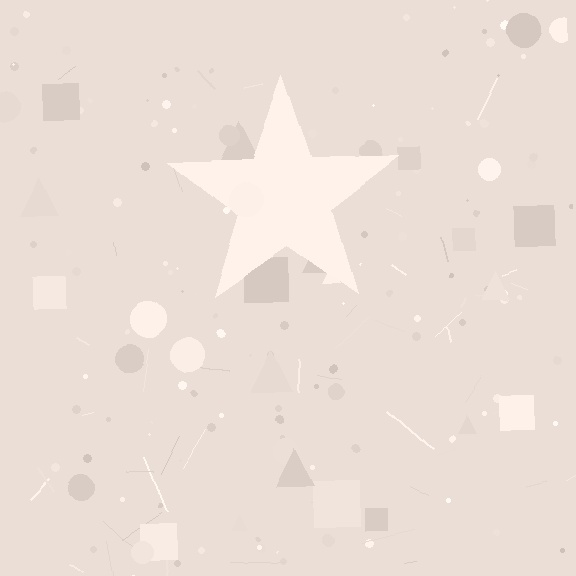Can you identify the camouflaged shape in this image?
The camouflaged shape is a star.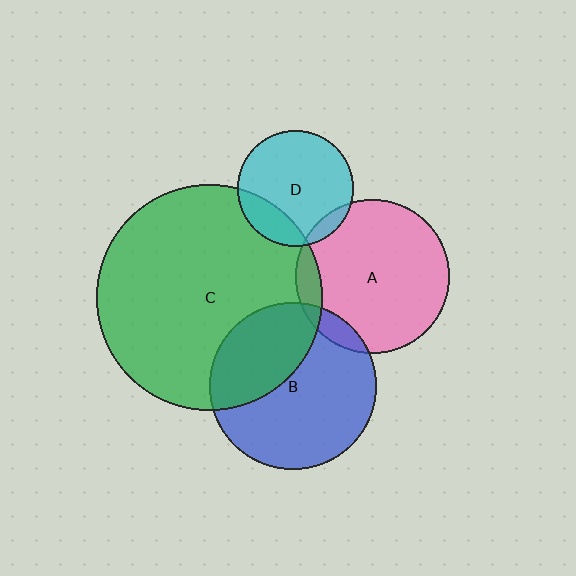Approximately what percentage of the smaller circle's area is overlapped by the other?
Approximately 20%.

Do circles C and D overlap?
Yes.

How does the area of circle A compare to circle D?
Approximately 1.7 times.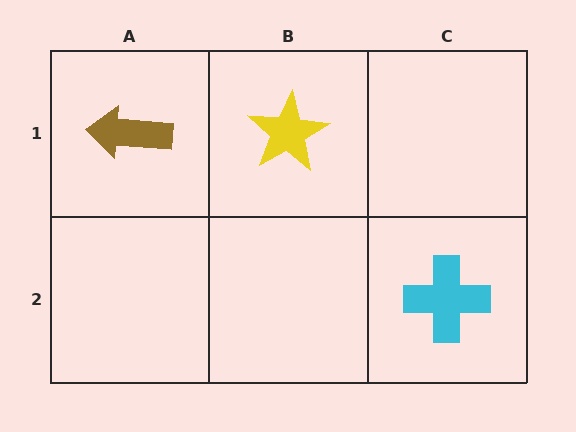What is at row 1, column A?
A brown arrow.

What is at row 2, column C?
A cyan cross.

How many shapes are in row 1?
2 shapes.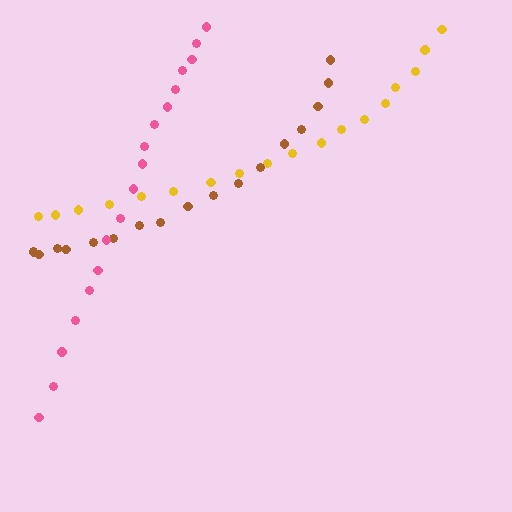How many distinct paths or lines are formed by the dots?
There are 3 distinct paths.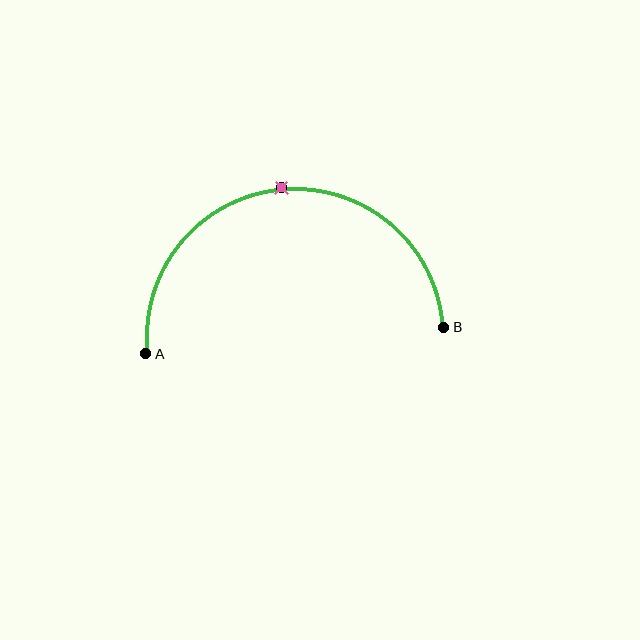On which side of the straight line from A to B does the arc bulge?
The arc bulges above the straight line connecting A and B.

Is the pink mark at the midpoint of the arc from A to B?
Yes. The pink mark lies on the arc at equal arc-length from both A and B — it is the arc midpoint.